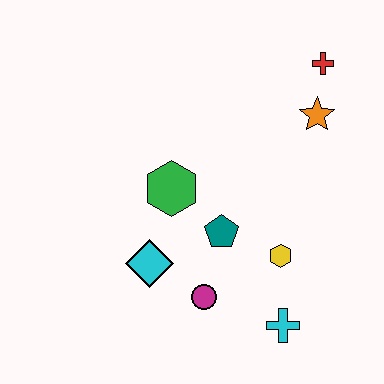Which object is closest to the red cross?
The orange star is closest to the red cross.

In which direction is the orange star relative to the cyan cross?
The orange star is above the cyan cross.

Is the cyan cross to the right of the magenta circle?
Yes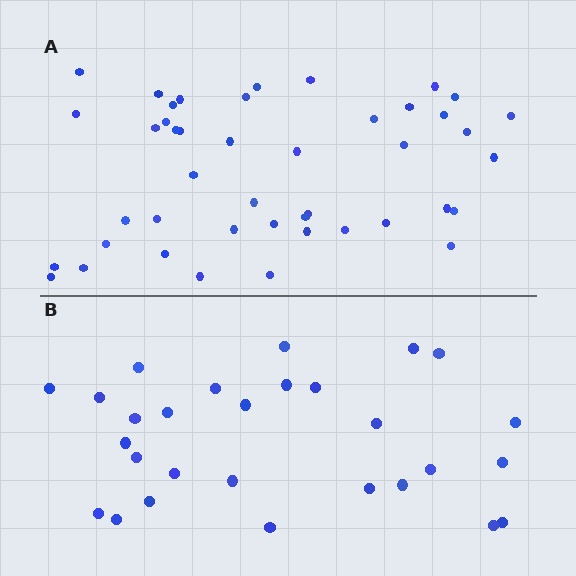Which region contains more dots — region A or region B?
Region A (the top region) has more dots.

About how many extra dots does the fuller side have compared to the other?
Region A has approximately 15 more dots than region B.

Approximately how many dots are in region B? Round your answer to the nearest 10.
About 30 dots. (The exact count is 28, which rounds to 30.)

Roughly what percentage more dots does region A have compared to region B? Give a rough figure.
About 55% more.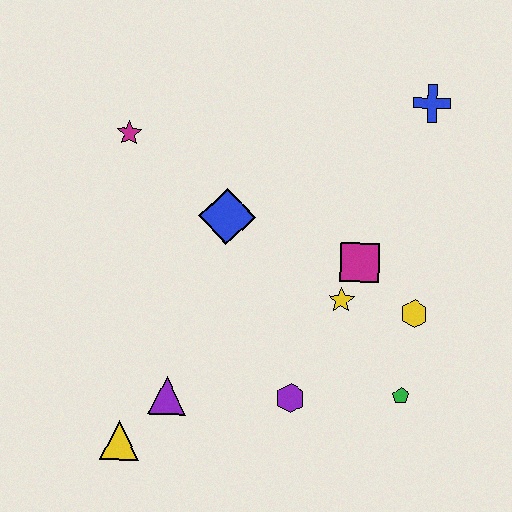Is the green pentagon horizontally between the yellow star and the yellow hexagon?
Yes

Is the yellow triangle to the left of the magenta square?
Yes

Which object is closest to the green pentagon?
The yellow hexagon is closest to the green pentagon.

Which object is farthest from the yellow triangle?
The blue cross is farthest from the yellow triangle.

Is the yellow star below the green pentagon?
No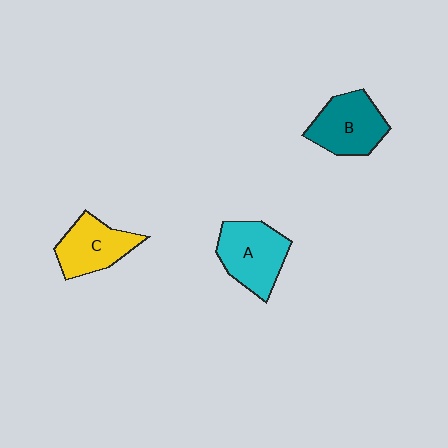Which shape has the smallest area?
Shape C (yellow).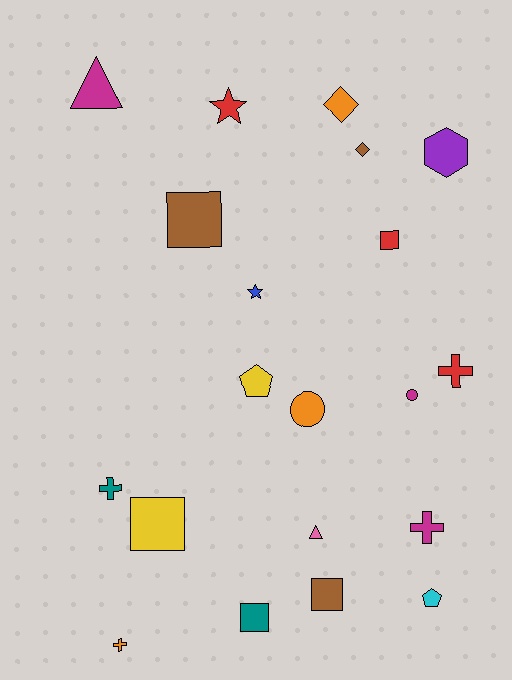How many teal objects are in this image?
There are 2 teal objects.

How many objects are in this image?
There are 20 objects.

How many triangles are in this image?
There are 2 triangles.